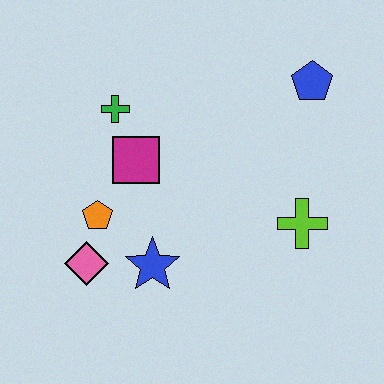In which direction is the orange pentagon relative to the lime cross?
The orange pentagon is to the left of the lime cross.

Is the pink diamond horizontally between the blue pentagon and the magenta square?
No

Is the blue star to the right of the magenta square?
Yes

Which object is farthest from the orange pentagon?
The blue pentagon is farthest from the orange pentagon.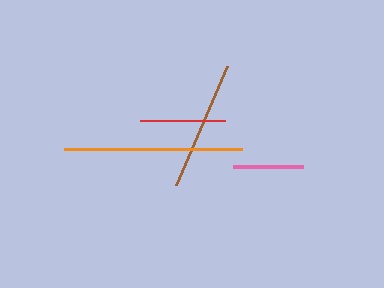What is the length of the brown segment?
The brown segment is approximately 130 pixels long.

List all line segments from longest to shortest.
From longest to shortest: orange, brown, red, pink.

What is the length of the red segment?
The red segment is approximately 84 pixels long.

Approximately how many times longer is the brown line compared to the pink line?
The brown line is approximately 1.8 times the length of the pink line.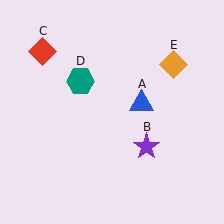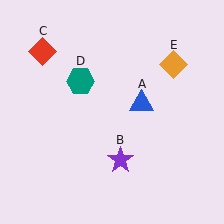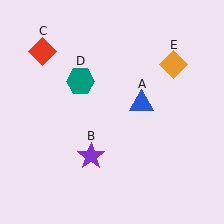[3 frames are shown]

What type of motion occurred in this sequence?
The purple star (object B) rotated clockwise around the center of the scene.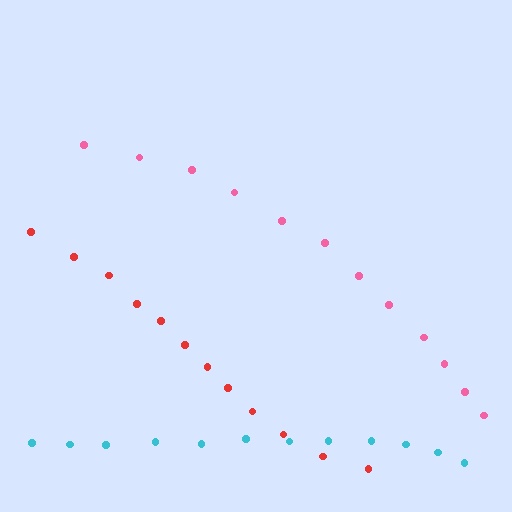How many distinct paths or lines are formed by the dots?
There are 3 distinct paths.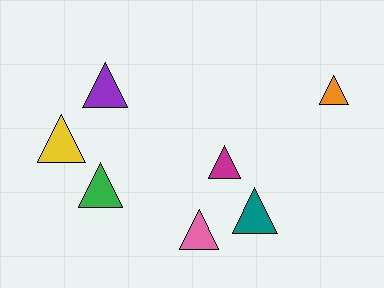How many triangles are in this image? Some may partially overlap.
There are 7 triangles.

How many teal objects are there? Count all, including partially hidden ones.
There is 1 teal object.